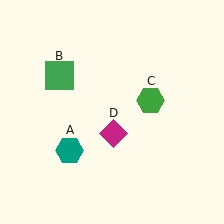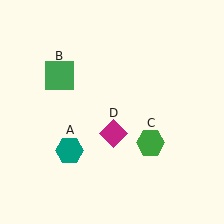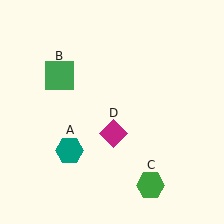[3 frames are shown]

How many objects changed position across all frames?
1 object changed position: green hexagon (object C).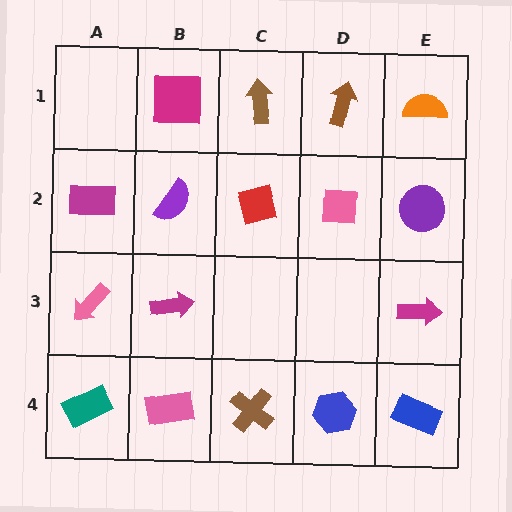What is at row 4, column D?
A blue hexagon.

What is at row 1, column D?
A brown arrow.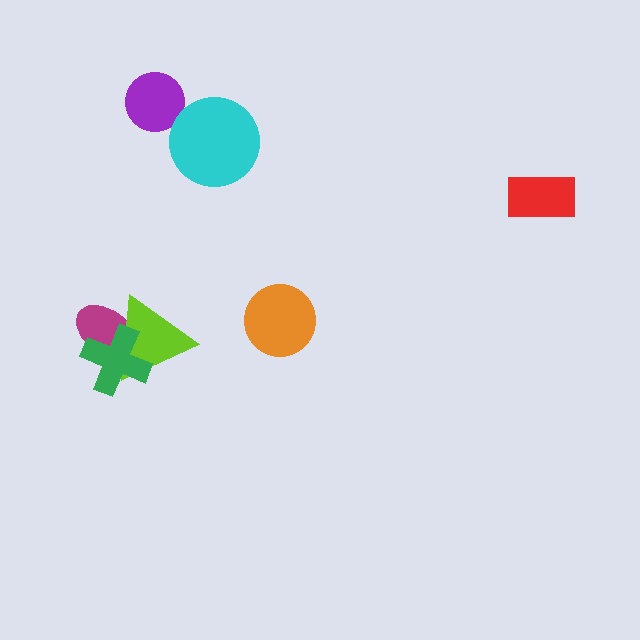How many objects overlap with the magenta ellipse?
2 objects overlap with the magenta ellipse.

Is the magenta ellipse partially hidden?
Yes, it is partially covered by another shape.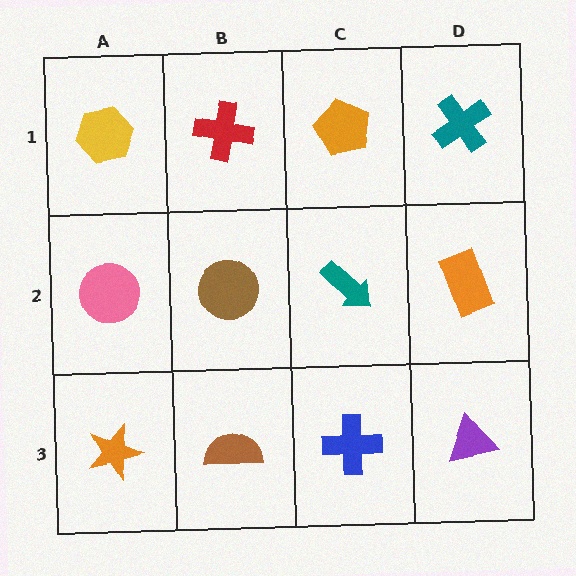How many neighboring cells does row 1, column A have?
2.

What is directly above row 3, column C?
A teal arrow.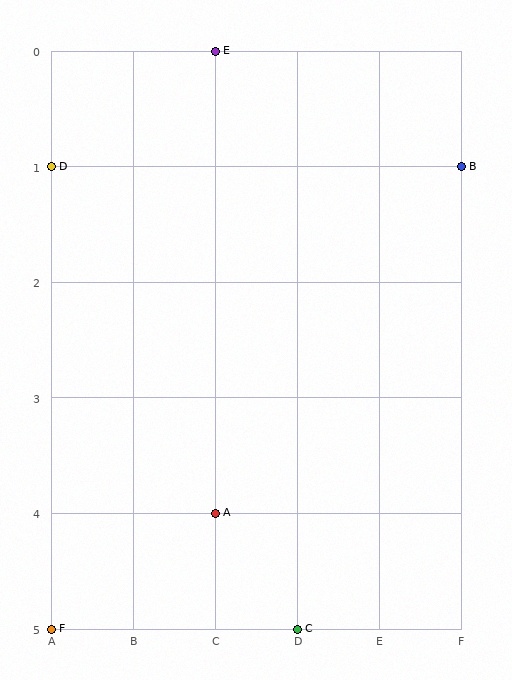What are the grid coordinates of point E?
Point E is at grid coordinates (C, 0).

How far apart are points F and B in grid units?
Points F and B are 5 columns and 4 rows apart (about 6.4 grid units diagonally).